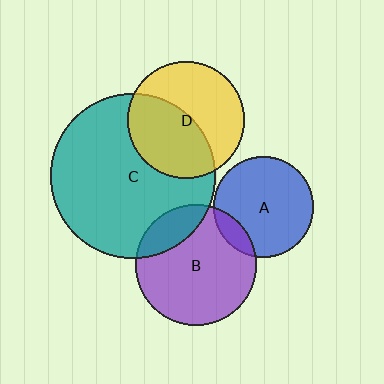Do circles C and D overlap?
Yes.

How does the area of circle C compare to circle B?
Approximately 1.9 times.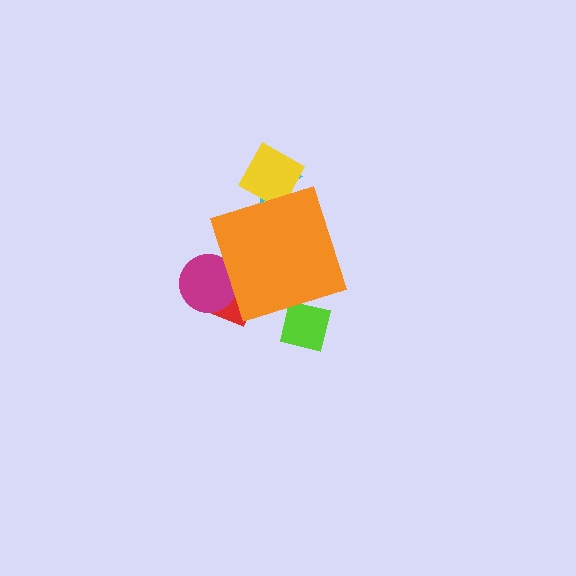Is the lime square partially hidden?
Yes, the lime square is partially hidden behind the orange diamond.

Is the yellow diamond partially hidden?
Yes, the yellow diamond is partially hidden behind the orange diamond.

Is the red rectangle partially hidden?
Yes, the red rectangle is partially hidden behind the orange diamond.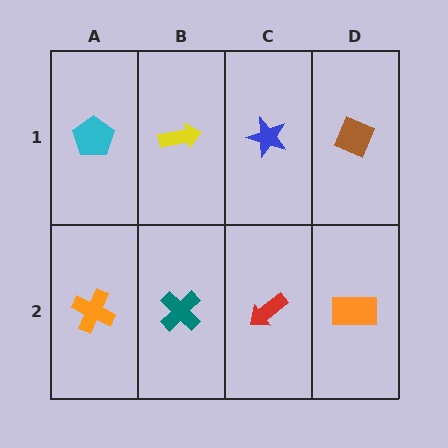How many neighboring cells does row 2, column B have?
3.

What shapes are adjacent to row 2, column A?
A cyan pentagon (row 1, column A), a teal cross (row 2, column B).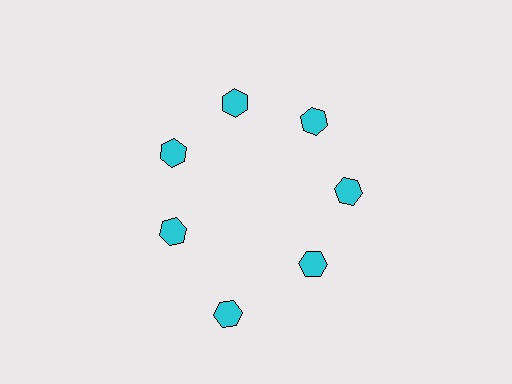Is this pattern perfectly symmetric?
No. The 7 cyan hexagons are arranged in a ring, but one element near the 6 o'clock position is pushed outward from the center, breaking the 7-fold rotational symmetry.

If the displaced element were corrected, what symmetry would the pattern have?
It would have 7-fold rotational symmetry — the pattern would map onto itself every 51 degrees.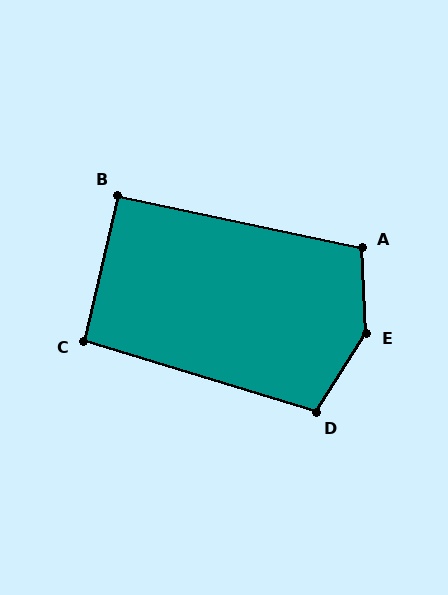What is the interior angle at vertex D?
Approximately 106 degrees (obtuse).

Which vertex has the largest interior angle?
E, at approximately 144 degrees.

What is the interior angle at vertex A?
Approximately 105 degrees (obtuse).